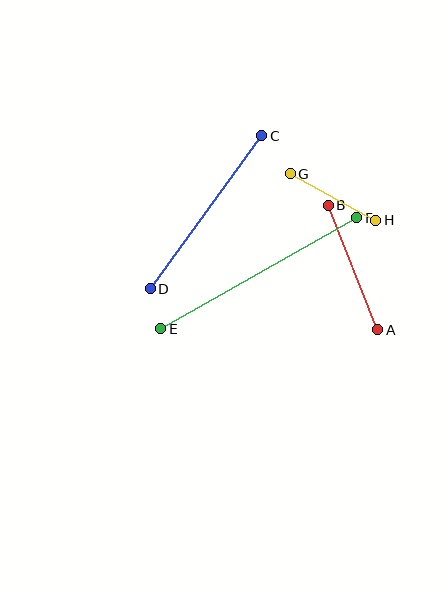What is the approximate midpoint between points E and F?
The midpoint is at approximately (259, 273) pixels.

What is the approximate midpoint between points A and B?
The midpoint is at approximately (353, 267) pixels.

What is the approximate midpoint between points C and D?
The midpoint is at approximately (206, 212) pixels.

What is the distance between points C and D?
The distance is approximately 190 pixels.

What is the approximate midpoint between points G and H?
The midpoint is at approximately (333, 197) pixels.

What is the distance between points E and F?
The distance is approximately 225 pixels.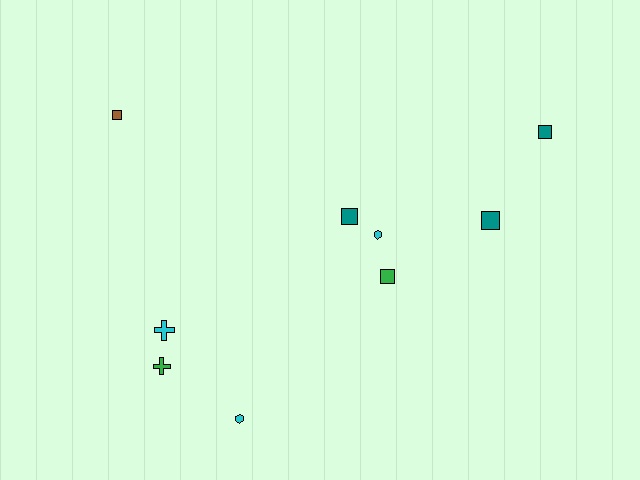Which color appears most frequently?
Cyan, with 3 objects.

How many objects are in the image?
There are 9 objects.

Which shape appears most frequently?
Square, with 5 objects.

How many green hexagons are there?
There are no green hexagons.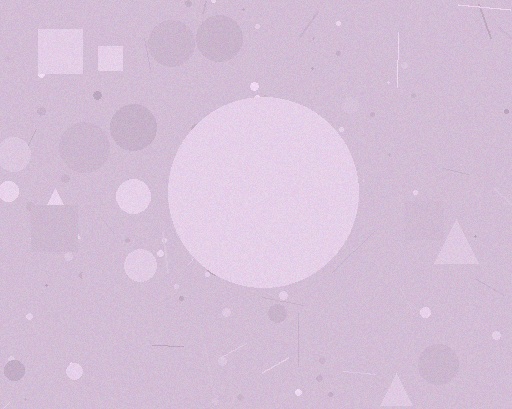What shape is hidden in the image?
A circle is hidden in the image.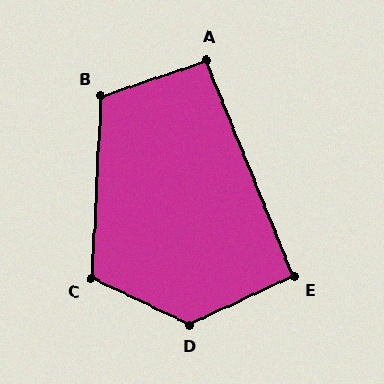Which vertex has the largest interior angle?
D, at approximately 130 degrees.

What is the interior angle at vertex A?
Approximately 93 degrees (approximately right).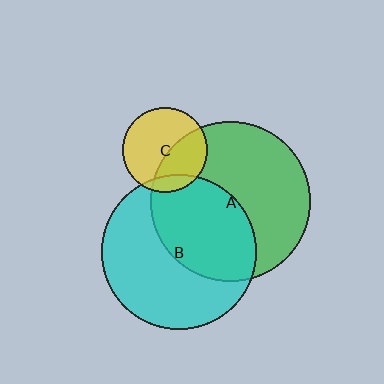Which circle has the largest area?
Circle A (green).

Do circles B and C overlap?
Yes.